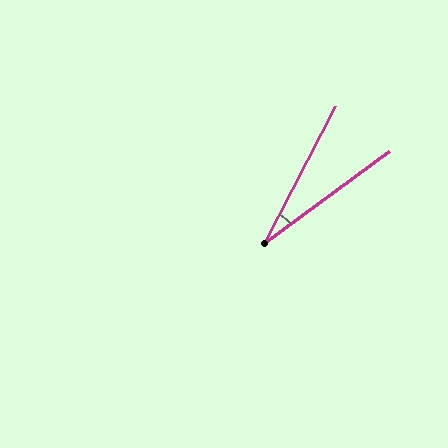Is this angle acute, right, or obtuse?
It is acute.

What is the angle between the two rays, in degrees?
Approximately 26 degrees.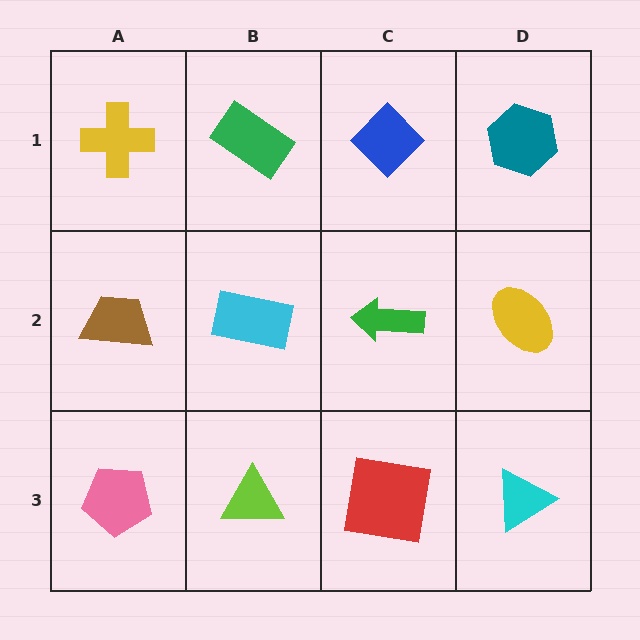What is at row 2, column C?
A green arrow.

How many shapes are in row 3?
4 shapes.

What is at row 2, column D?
A yellow ellipse.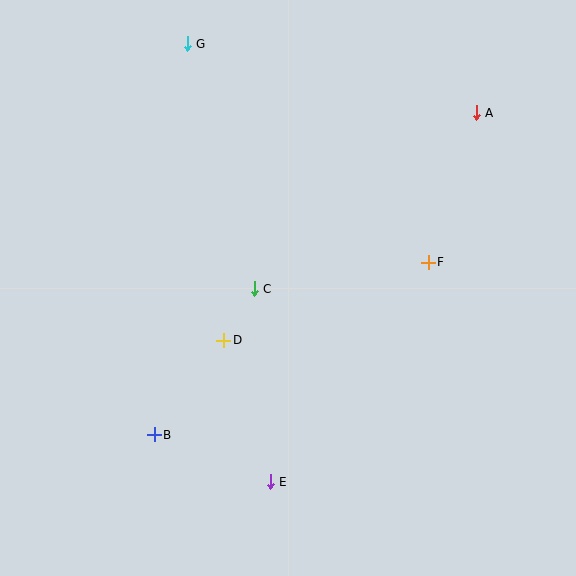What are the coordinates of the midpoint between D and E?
The midpoint between D and E is at (247, 411).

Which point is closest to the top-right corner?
Point A is closest to the top-right corner.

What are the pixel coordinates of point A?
Point A is at (476, 113).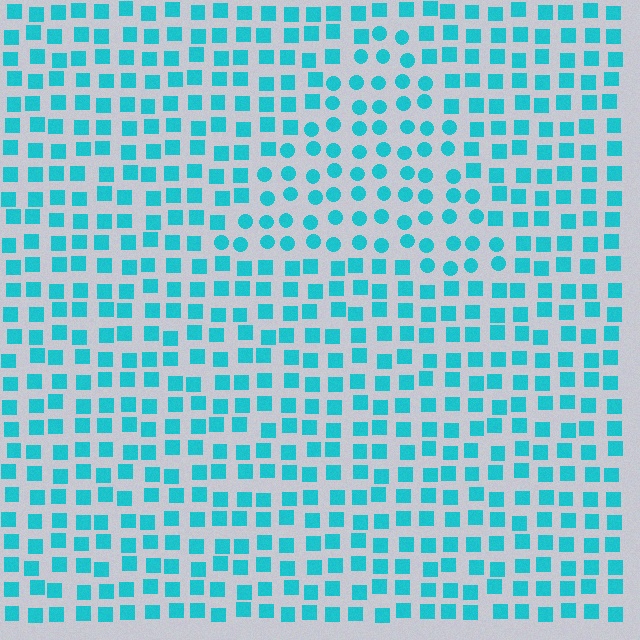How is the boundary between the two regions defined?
The boundary is defined by a change in element shape: circles inside vs. squares outside. All elements share the same color and spacing.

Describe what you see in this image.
The image is filled with small cyan elements arranged in a uniform grid. A triangle-shaped region contains circles, while the surrounding area contains squares. The boundary is defined purely by the change in element shape.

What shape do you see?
I see a triangle.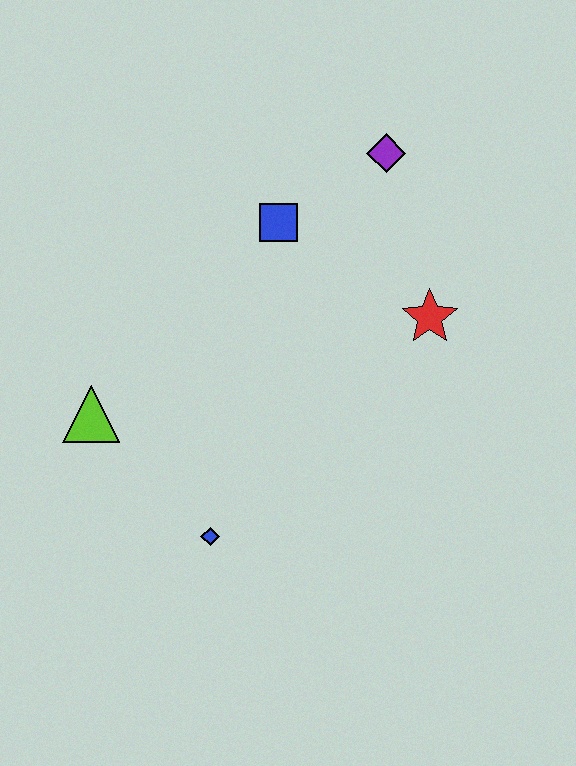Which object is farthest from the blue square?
The blue diamond is farthest from the blue square.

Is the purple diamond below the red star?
No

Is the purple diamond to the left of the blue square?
No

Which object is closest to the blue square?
The purple diamond is closest to the blue square.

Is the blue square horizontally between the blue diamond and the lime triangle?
No